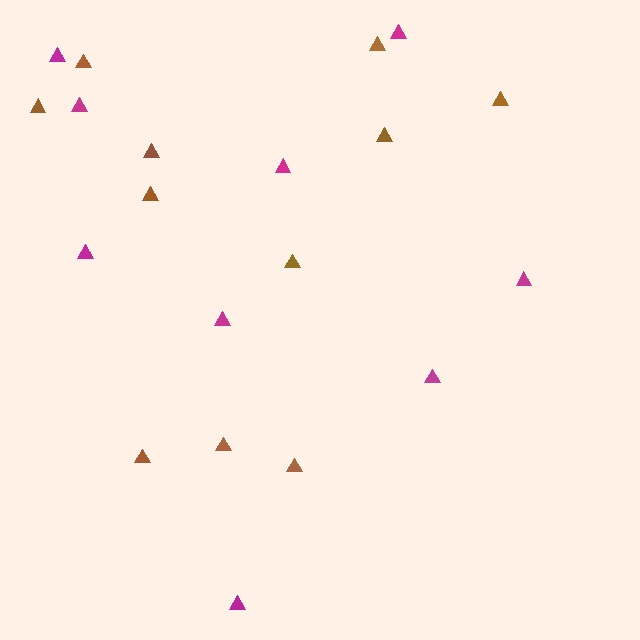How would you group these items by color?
There are 2 groups: one group of brown triangles (11) and one group of magenta triangles (9).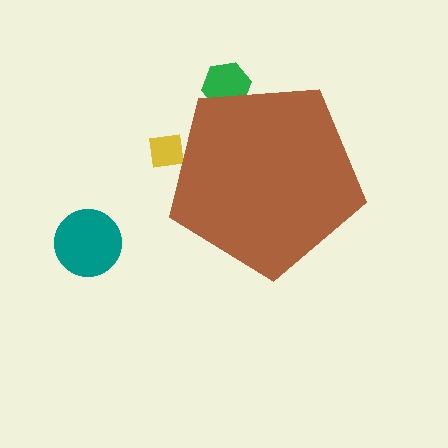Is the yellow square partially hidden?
Yes, the yellow square is partially hidden behind the brown pentagon.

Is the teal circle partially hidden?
No, the teal circle is fully visible.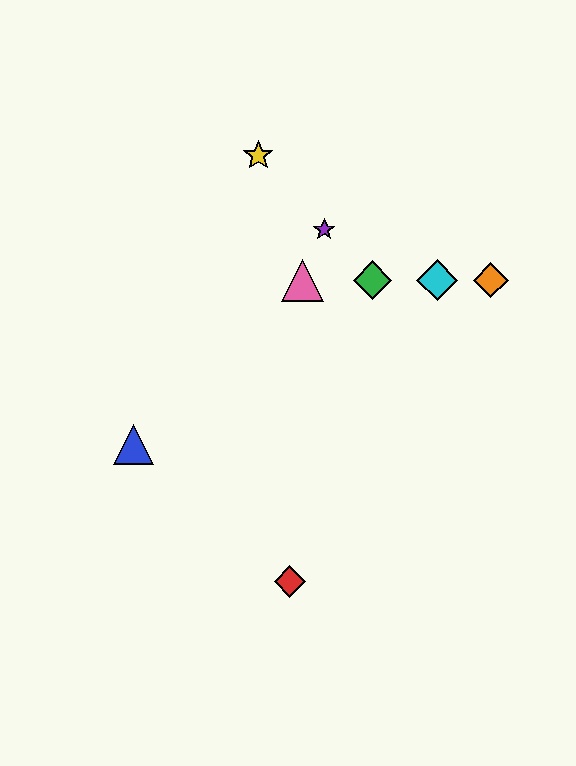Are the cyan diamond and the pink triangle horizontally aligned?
Yes, both are at y≈280.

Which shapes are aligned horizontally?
The green diamond, the orange diamond, the cyan diamond, the pink triangle are aligned horizontally.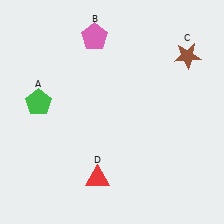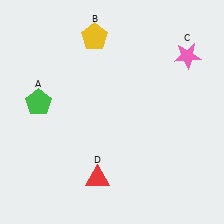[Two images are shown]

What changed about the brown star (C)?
In Image 1, C is brown. In Image 2, it changed to pink.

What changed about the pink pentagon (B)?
In Image 1, B is pink. In Image 2, it changed to yellow.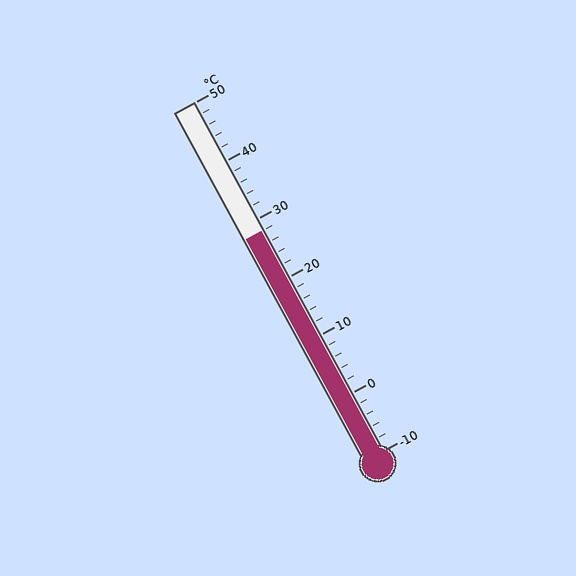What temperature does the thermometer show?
The thermometer shows approximately 28°C.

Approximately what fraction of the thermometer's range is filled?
The thermometer is filled to approximately 65% of its range.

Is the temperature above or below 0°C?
The temperature is above 0°C.